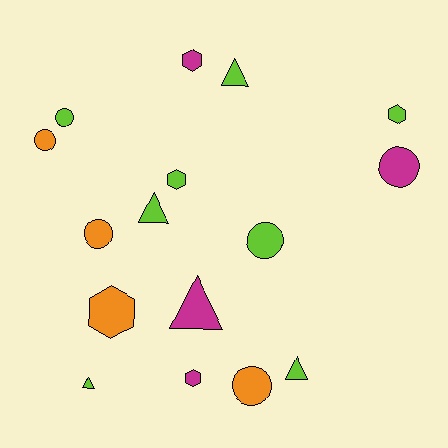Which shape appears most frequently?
Circle, with 6 objects.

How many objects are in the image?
There are 16 objects.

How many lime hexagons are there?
There are 2 lime hexagons.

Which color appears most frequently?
Lime, with 8 objects.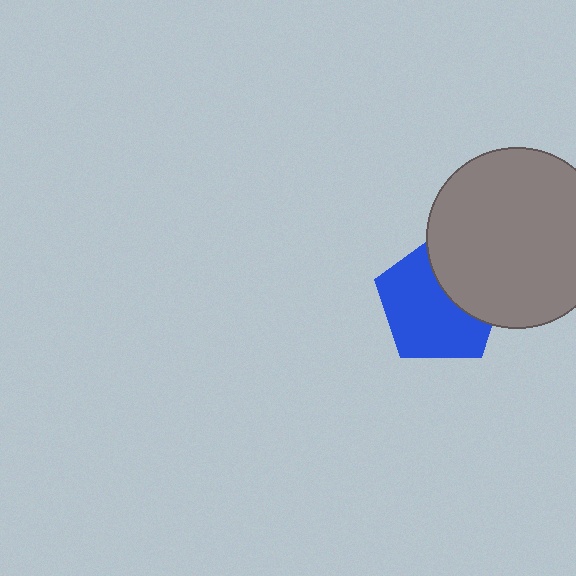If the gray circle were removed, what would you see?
You would see the complete blue pentagon.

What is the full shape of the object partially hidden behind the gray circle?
The partially hidden object is a blue pentagon.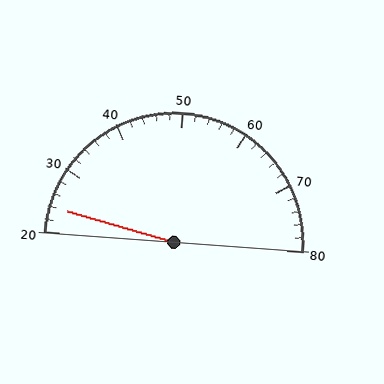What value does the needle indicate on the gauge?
The needle indicates approximately 24.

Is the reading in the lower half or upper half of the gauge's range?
The reading is in the lower half of the range (20 to 80).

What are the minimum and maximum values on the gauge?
The gauge ranges from 20 to 80.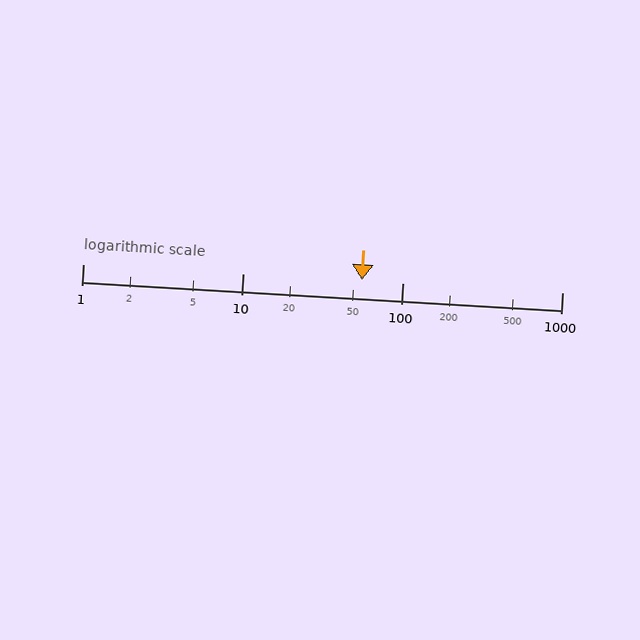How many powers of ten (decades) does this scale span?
The scale spans 3 decades, from 1 to 1000.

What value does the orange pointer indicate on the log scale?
The pointer indicates approximately 56.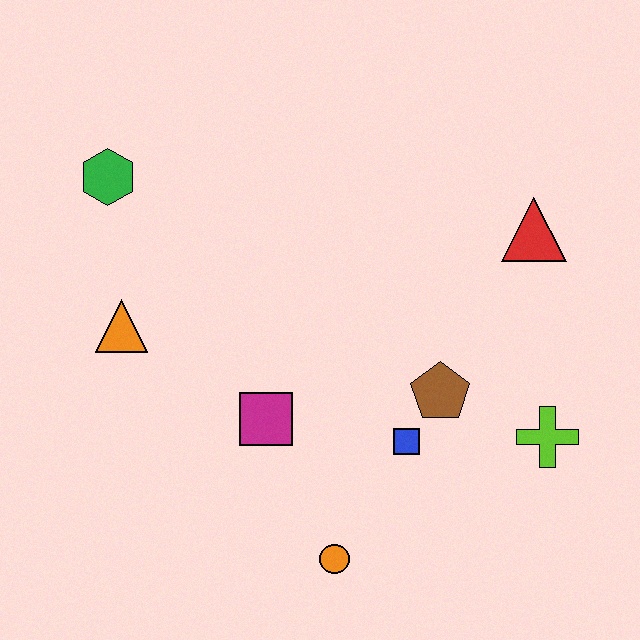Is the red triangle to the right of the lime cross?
No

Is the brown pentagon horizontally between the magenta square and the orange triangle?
No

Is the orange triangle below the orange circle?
No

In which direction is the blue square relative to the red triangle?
The blue square is below the red triangle.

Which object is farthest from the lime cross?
The green hexagon is farthest from the lime cross.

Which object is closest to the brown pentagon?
The blue square is closest to the brown pentagon.